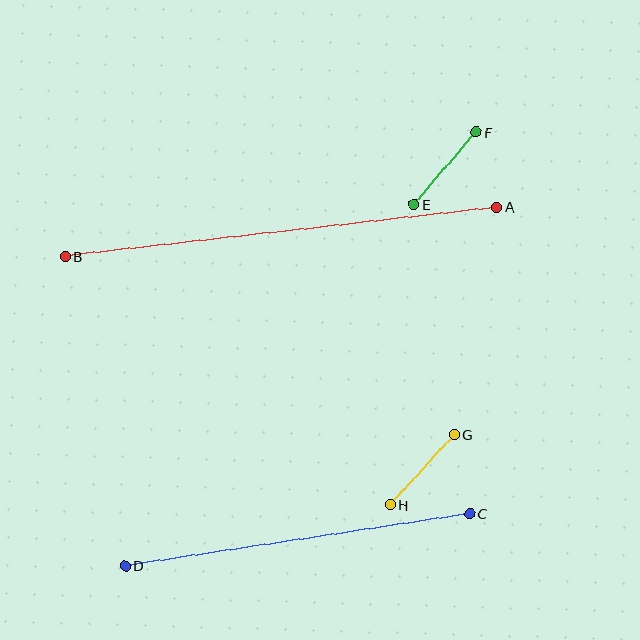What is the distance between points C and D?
The distance is approximately 349 pixels.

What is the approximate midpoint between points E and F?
The midpoint is at approximately (445, 168) pixels.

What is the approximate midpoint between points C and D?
The midpoint is at approximately (297, 540) pixels.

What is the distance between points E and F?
The distance is approximately 95 pixels.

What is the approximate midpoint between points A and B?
The midpoint is at approximately (281, 232) pixels.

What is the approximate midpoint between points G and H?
The midpoint is at approximately (422, 470) pixels.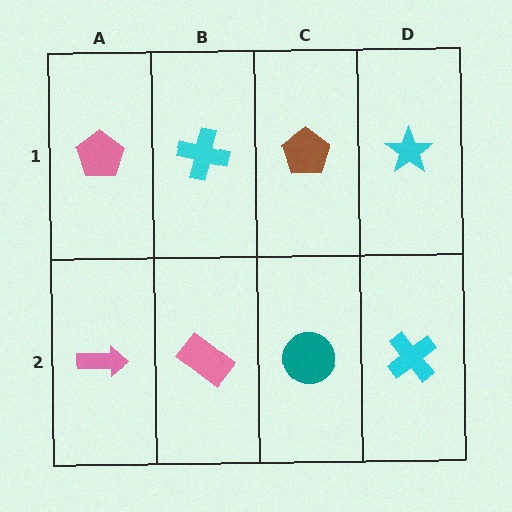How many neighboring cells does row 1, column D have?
2.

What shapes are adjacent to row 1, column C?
A teal circle (row 2, column C), a cyan cross (row 1, column B), a cyan star (row 1, column D).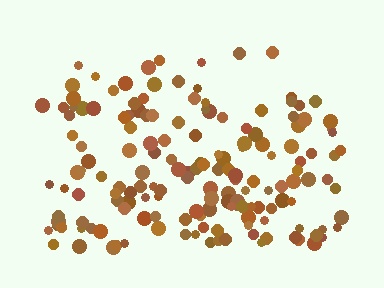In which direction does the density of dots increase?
From top to bottom, with the bottom side densest.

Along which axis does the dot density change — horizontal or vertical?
Vertical.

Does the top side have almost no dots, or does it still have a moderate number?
Still a moderate number, just noticeably fewer than the bottom.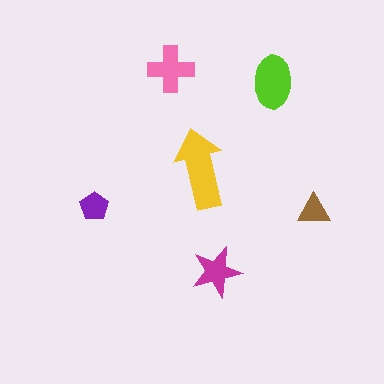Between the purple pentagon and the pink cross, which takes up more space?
The pink cross.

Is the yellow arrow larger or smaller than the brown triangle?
Larger.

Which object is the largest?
The yellow arrow.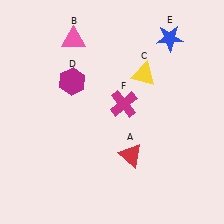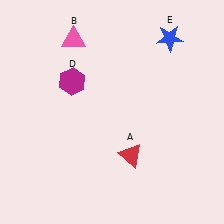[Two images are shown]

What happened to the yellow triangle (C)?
The yellow triangle (C) was removed in Image 2. It was in the top-right area of Image 1.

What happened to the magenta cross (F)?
The magenta cross (F) was removed in Image 2. It was in the top-right area of Image 1.